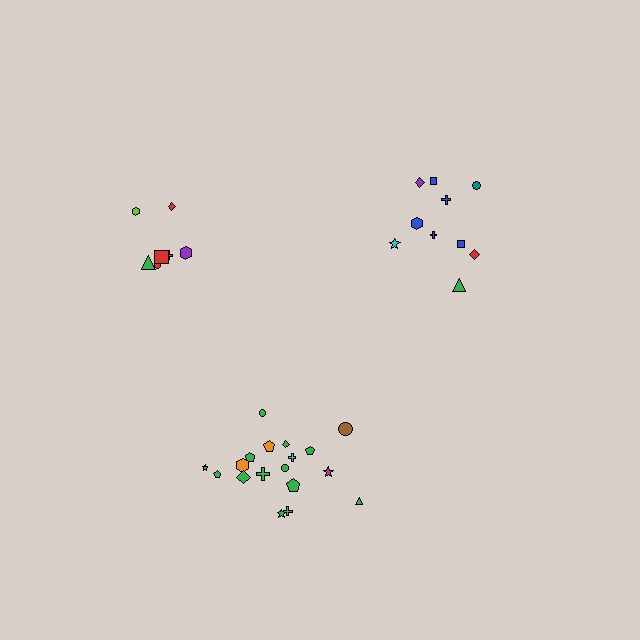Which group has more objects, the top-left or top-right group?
The top-right group.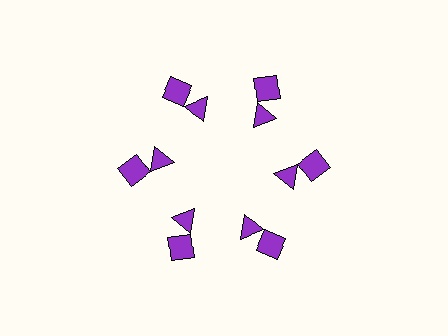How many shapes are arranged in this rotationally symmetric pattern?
There are 12 shapes, arranged in 6 groups of 2.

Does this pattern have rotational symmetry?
Yes, this pattern has 6-fold rotational symmetry. It looks the same after rotating 60 degrees around the center.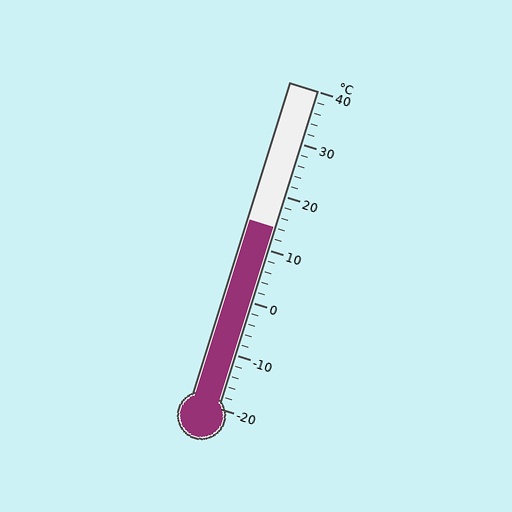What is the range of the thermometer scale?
The thermometer scale ranges from -20°C to 40°C.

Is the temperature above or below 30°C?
The temperature is below 30°C.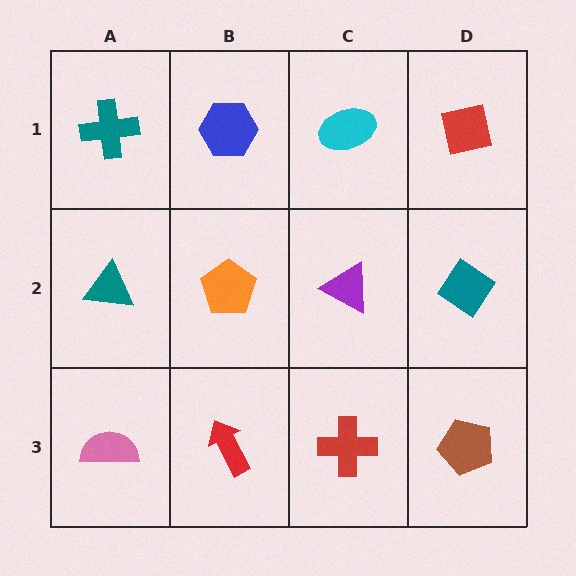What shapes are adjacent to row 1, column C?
A purple triangle (row 2, column C), a blue hexagon (row 1, column B), a red square (row 1, column D).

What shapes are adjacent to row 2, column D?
A red square (row 1, column D), a brown pentagon (row 3, column D), a purple triangle (row 2, column C).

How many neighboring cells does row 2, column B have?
4.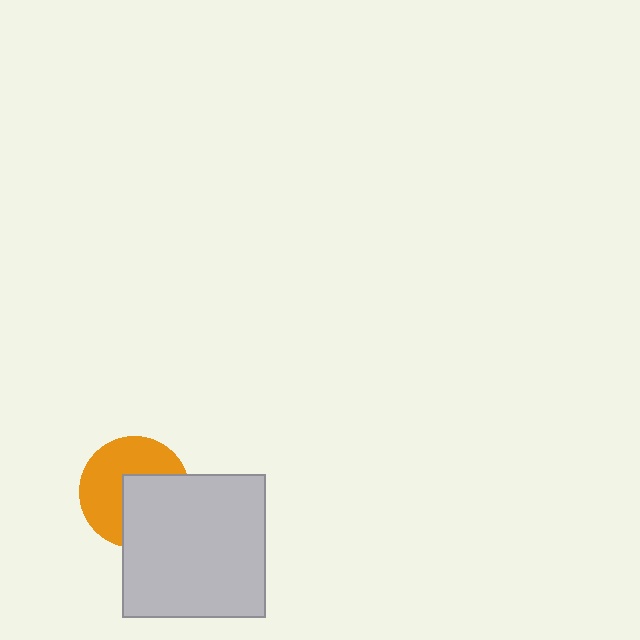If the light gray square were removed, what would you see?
You would see the complete orange circle.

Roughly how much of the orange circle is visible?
About half of it is visible (roughly 55%).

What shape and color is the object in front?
The object in front is a light gray square.